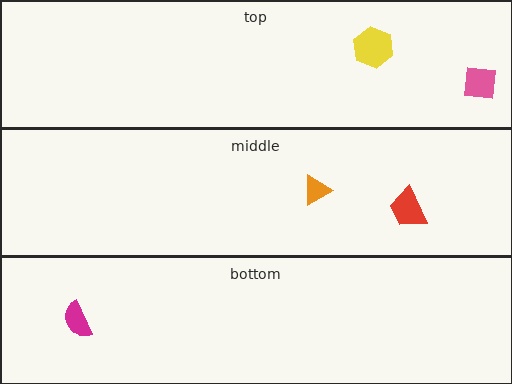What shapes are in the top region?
The pink square, the yellow hexagon.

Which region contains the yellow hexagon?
The top region.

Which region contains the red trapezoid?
The middle region.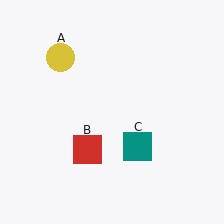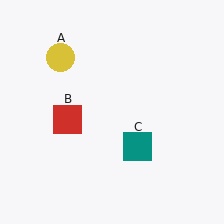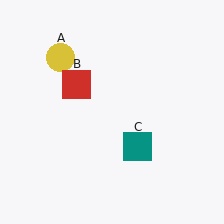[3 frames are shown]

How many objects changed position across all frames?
1 object changed position: red square (object B).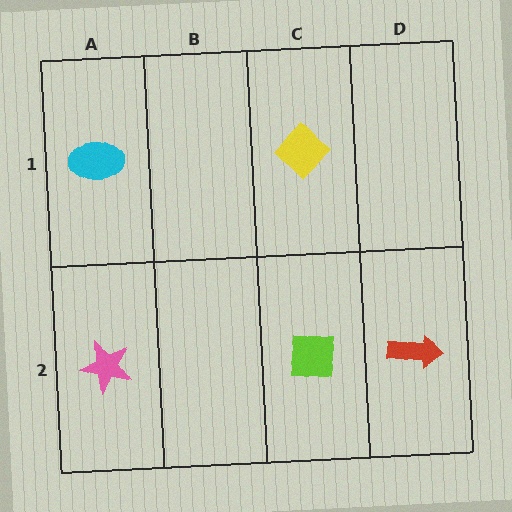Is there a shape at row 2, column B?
No, that cell is empty.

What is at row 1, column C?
A yellow diamond.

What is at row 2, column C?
A lime square.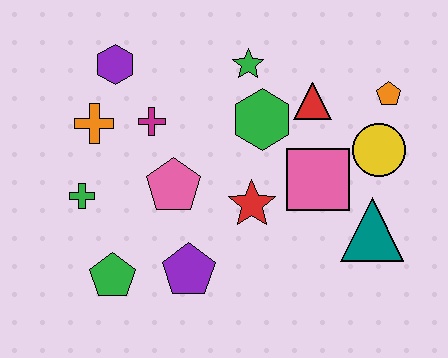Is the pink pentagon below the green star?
Yes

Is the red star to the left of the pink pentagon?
No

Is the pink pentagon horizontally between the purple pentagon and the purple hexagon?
Yes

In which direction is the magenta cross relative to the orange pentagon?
The magenta cross is to the left of the orange pentagon.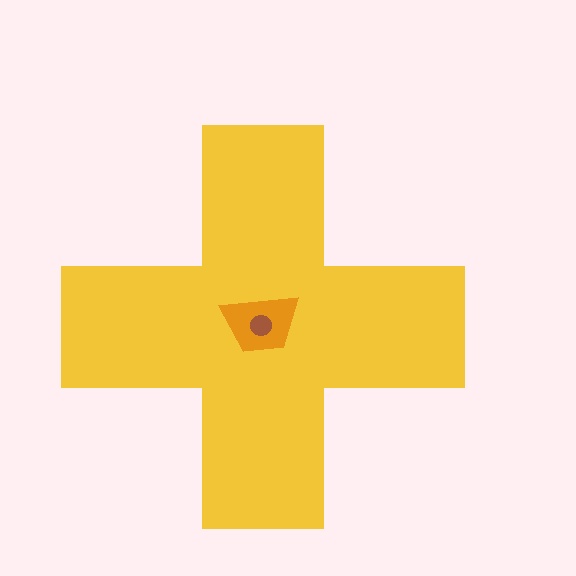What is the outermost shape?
The yellow cross.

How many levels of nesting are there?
3.